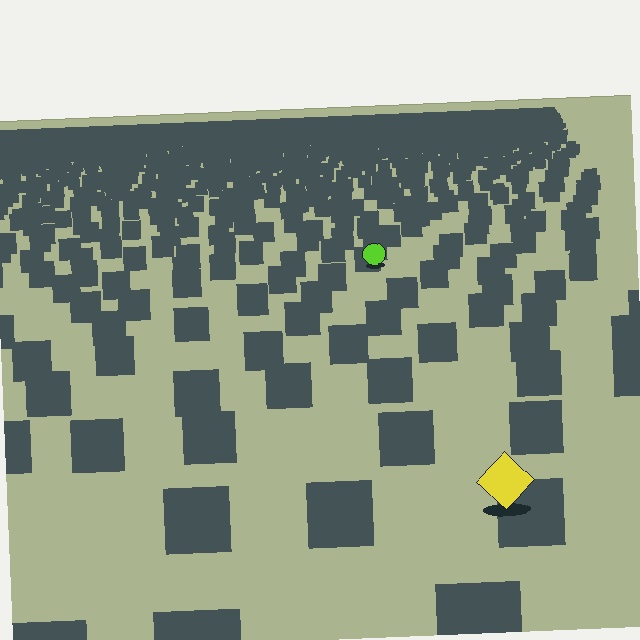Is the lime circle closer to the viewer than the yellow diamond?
No. The yellow diamond is closer — you can tell from the texture gradient: the ground texture is coarser near it.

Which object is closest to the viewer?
The yellow diamond is closest. The texture marks near it are larger and more spread out.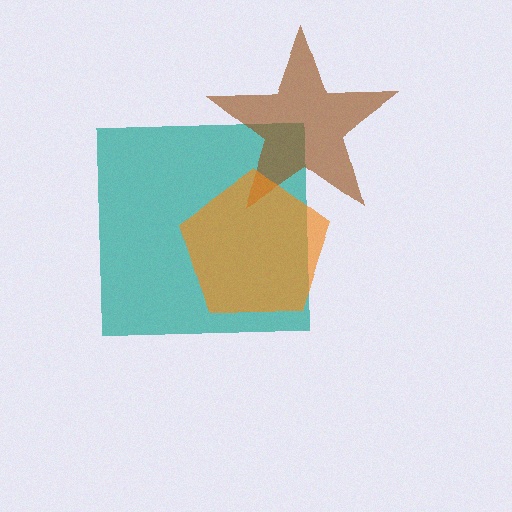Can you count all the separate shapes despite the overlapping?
Yes, there are 3 separate shapes.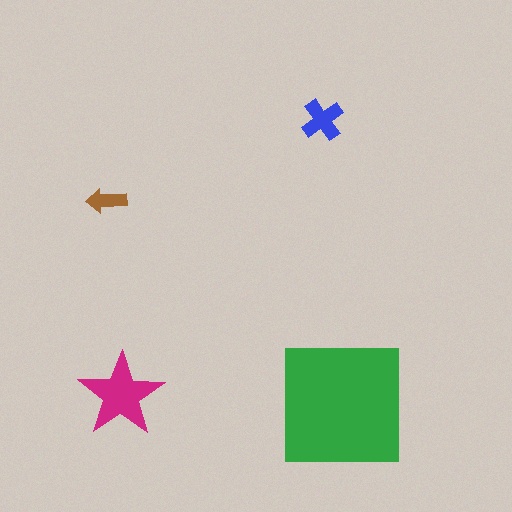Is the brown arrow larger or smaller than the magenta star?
Smaller.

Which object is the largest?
The green square.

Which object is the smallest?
The brown arrow.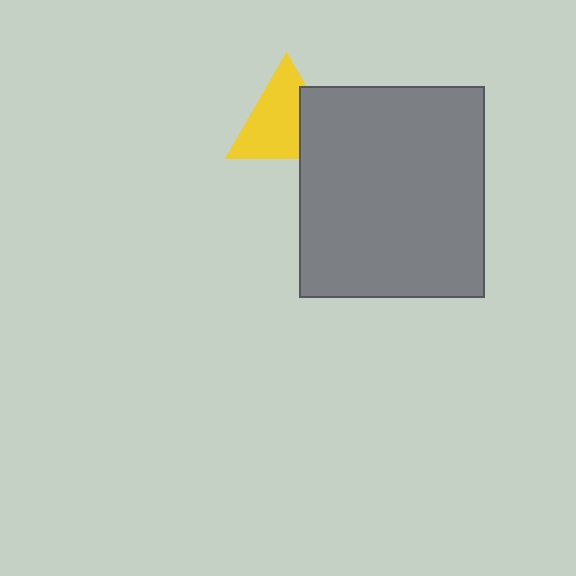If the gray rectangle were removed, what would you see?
You would see the complete yellow triangle.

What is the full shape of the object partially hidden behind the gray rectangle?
The partially hidden object is a yellow triangle.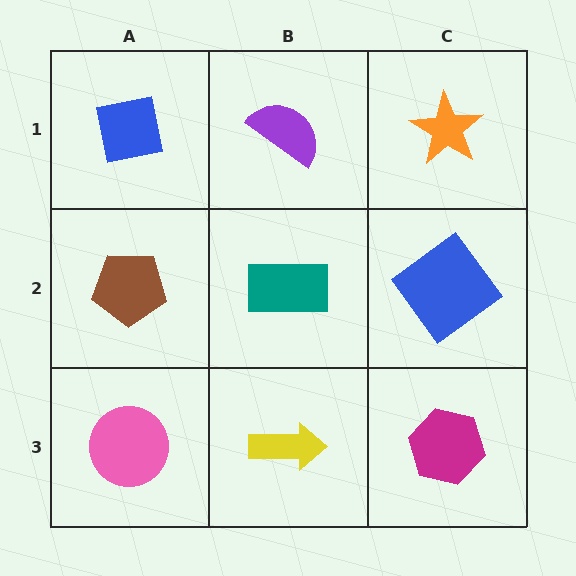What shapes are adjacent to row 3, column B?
A teal rectangle (row 2, column B), a pink circle (row 3, column A), a magenta hexagon (row 3, column C).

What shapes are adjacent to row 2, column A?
A blue square (row 1, column A), a pink circle (row 3, column A), a teal rectangle (row 2, column B).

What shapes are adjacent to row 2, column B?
A purple semicircle (row 1, column B), a yellow arrow (row 3, column B), a brown pentagon (row 2, column A), a blue diamond (row 2, column C).